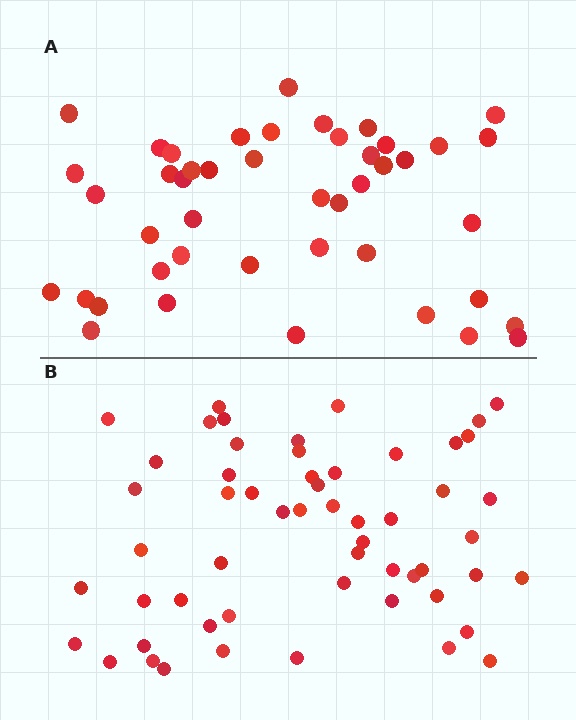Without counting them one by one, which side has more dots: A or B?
Region B (the bottom region) has more dots.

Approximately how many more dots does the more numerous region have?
Region B has roughly 12 or so more dots than region A.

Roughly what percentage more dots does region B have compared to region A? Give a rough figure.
About 25% more.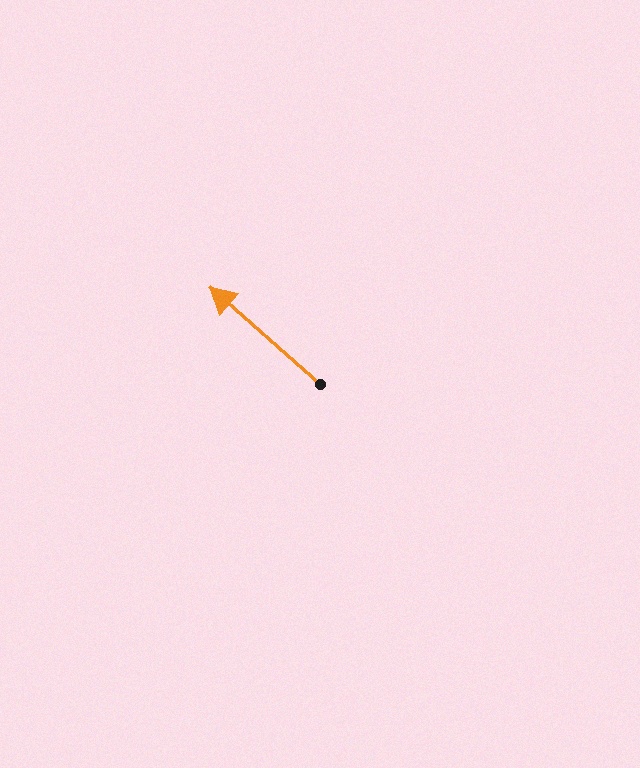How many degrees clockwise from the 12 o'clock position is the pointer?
Approximately 311 degrees.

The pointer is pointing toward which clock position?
Roughly 10 o'clock.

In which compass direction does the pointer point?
Northwest.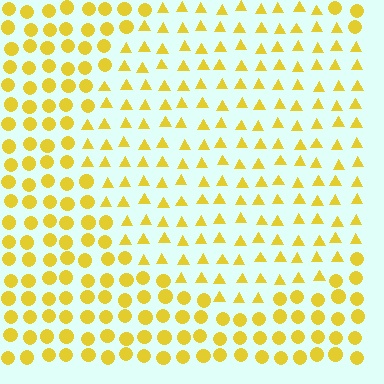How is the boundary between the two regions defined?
The boundary is defined by a change in element shape: triangles inside vs. circles outside. All elements share the same color and spacing.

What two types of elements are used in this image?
The image uses triangles inside the circle region and circles outside it.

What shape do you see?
I see a circle.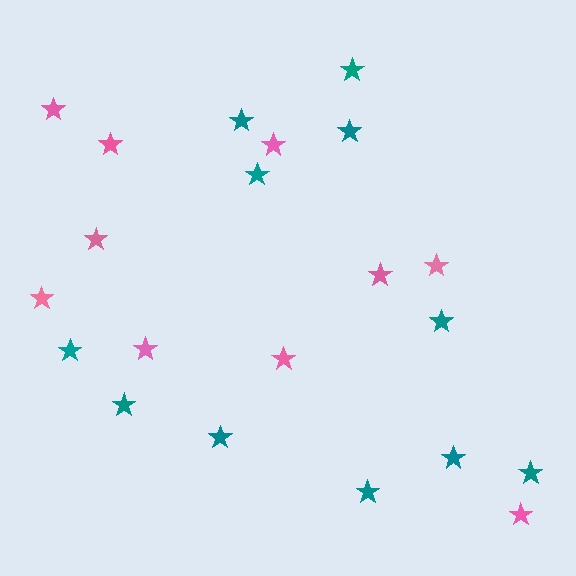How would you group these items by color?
There are 2 groups: one group of teal stars (11) and one group of pink stars (10).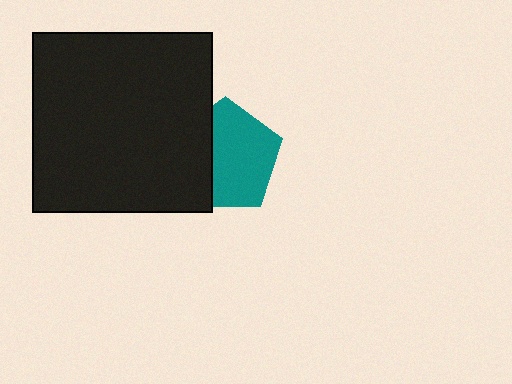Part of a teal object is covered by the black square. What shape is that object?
It is a pentagon.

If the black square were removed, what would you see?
You would see the complete teal pentagon.